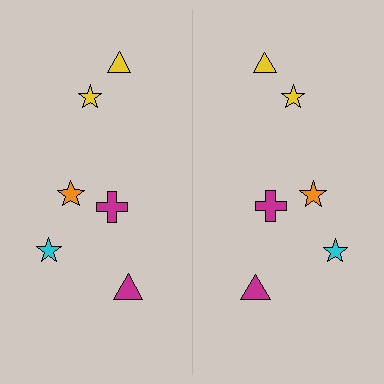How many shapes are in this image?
There are 12 shapes in this image.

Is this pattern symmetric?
Yes, this pattern has bilateral (reflection) symmetry.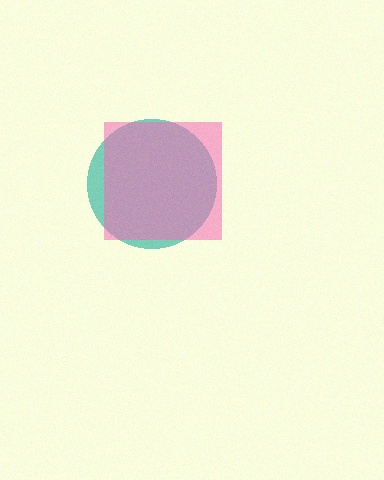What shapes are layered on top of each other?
The layered shapes are: a teal circle, a pink square.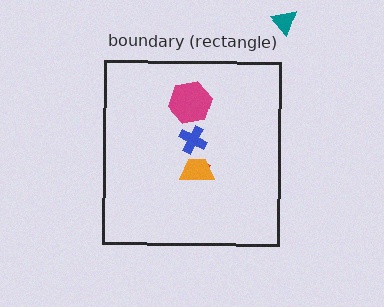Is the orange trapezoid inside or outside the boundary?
Inside.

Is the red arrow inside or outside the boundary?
Inside.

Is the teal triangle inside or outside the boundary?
Outside.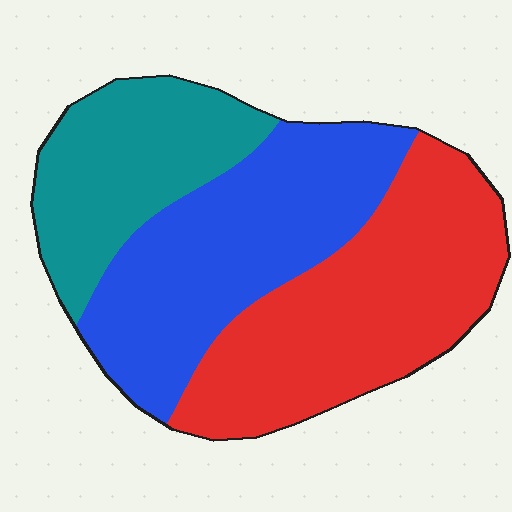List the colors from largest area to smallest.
From largest to smallest: red, blue, teal.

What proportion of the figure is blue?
Blue covers roughly 35% of the figure.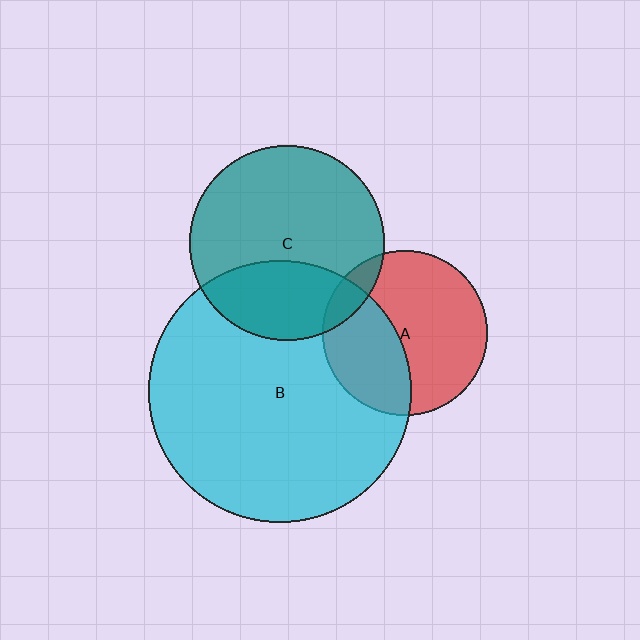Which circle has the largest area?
Circle B (cyan).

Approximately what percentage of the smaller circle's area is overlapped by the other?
Approximately 40%.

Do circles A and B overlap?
Yes.